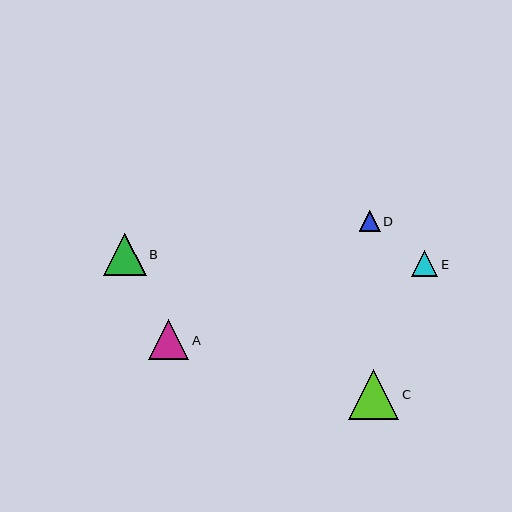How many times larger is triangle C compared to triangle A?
Triangle C is approximately 1.3 times the size of triangle A.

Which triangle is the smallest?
Triangle D is the smallest with a size of approximately 21 pixels.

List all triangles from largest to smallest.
From largest to smallest: C, B, A, E, D.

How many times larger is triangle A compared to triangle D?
Triangle A is approximately 1.9 times the size of triangle D.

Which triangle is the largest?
Triangle C is the largest with a size of approximately 50 pixels.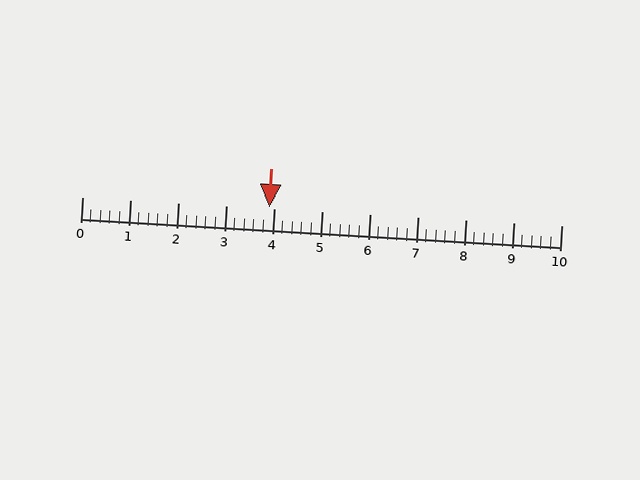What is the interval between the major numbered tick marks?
The major tick marks are spaced 1 units apart.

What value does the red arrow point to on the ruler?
The red arrow points to approximately 3.9.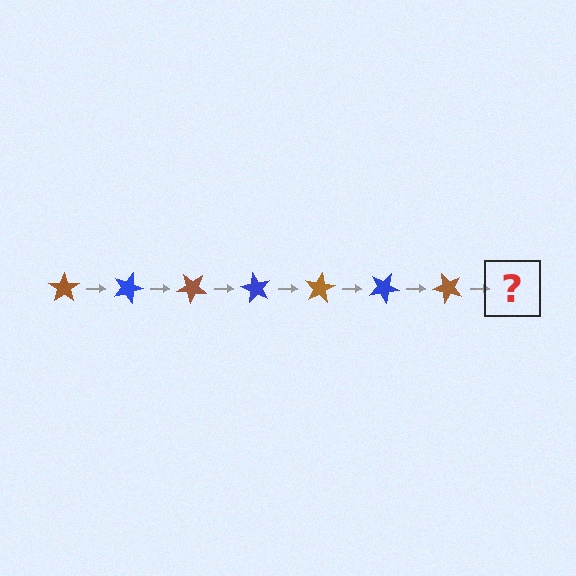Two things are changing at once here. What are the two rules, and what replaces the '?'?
The two rules are that it rotates 20 degrees each step and the color cycles through brown and blue. The '?' should be a blue star, rotated 140 degrees from the start.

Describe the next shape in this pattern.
It should be a blue star, rotated 140 degrees from the start.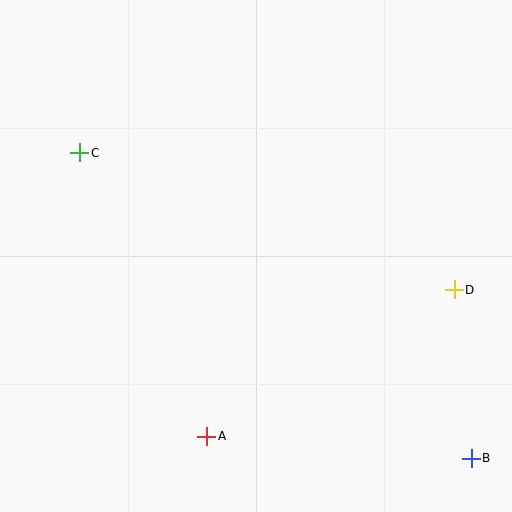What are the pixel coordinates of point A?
Point A is at (207, 436).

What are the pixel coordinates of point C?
Point C is at (80, 153).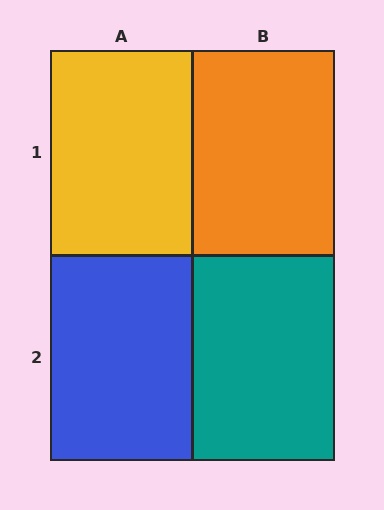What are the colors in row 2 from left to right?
Blue, teal.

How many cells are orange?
1 cell is orange.